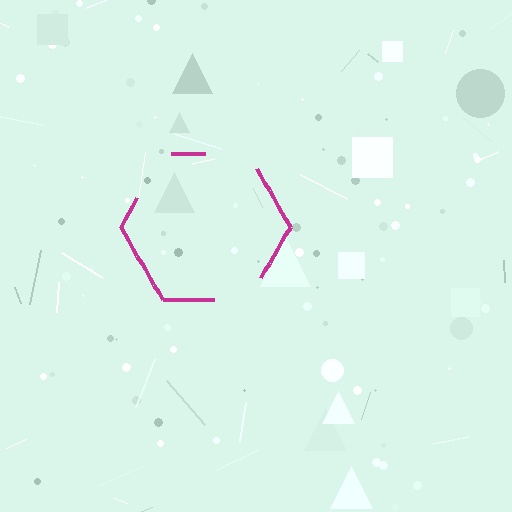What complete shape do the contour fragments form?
The contour fragments form a hexagon.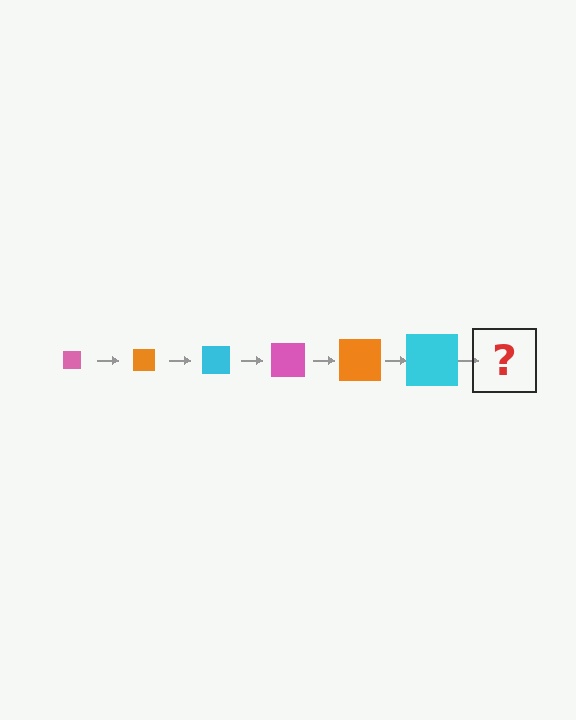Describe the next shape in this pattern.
It should be a pink square, larger than the previous one.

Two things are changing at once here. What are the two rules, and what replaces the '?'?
The two rules are that the square grows larger each step and the color cycles through pink, orange, and cyan. The '?' should be a pink square, larger than the previous one.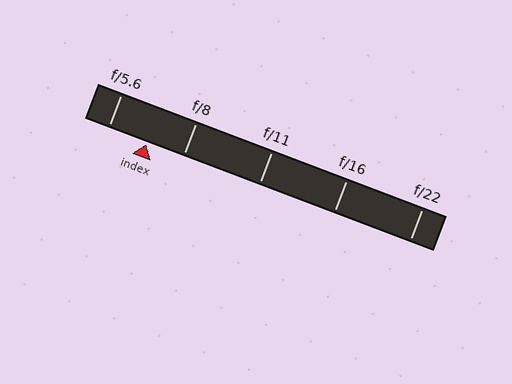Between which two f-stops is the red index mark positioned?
The index mark is between f/5.6 and f/8.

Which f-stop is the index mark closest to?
The index mark is closest to f/8.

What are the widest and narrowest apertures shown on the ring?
The widest aperture shown is f/5.6 and the narrowest is f/22.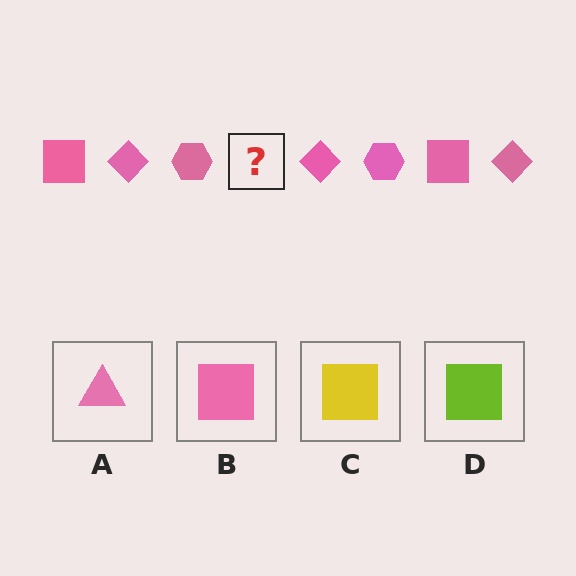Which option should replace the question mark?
Option B.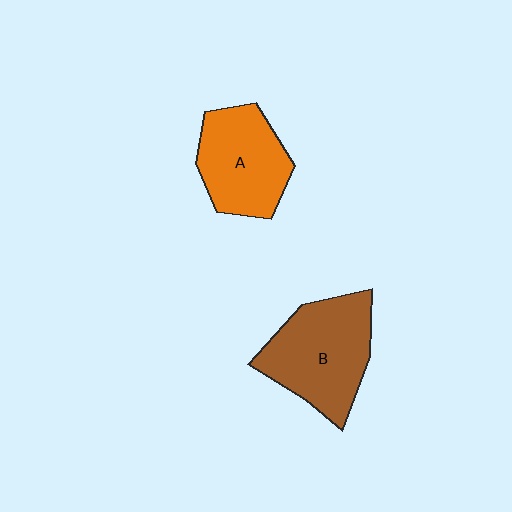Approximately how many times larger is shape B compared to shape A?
Approximately 1.2 times.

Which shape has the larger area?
Shape B (brown).